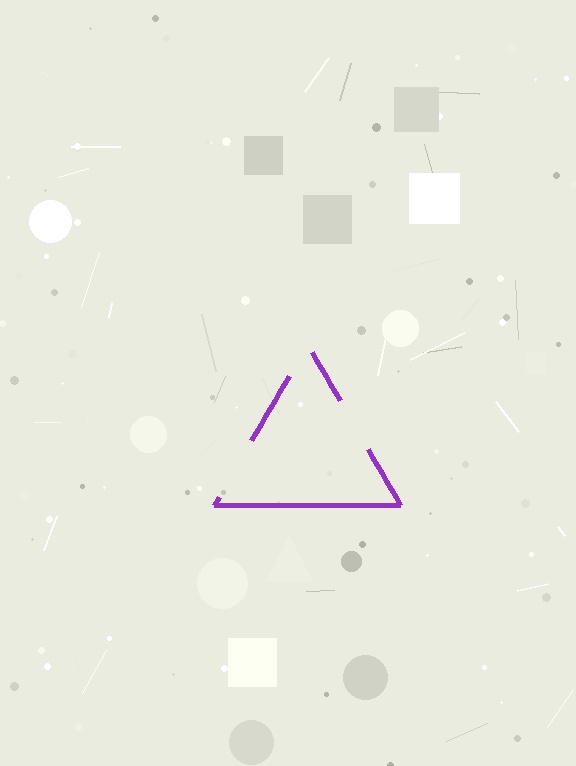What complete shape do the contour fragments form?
The contour fragments form a triangle.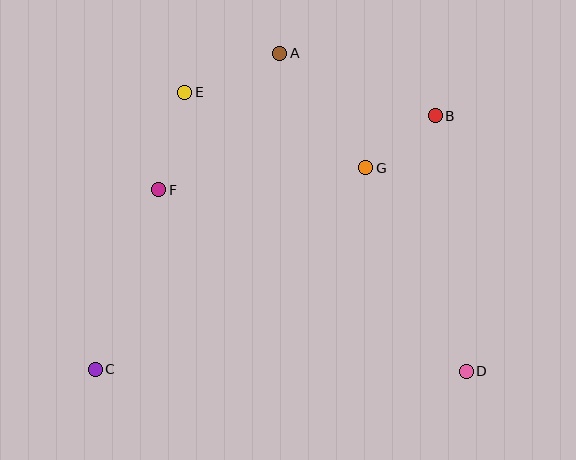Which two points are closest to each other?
Points B and G are closest to each other.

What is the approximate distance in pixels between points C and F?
The distance between C and F is approximately 190 pixels.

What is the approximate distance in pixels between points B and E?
The distance between B and E is approximately 252 pixels.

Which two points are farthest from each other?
Points B and C are farthest from each other.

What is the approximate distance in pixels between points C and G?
The distance between C and G is approximately 337 pixels.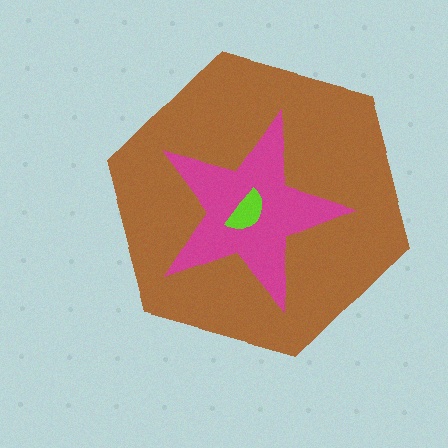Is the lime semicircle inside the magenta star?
Yes.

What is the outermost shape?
The brown hexagon.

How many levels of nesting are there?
3.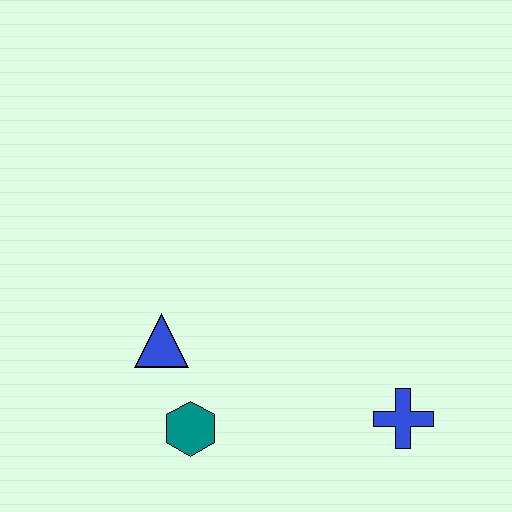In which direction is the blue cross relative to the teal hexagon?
The blue cross is to the right of the teal hexagon.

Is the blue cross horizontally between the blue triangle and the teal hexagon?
No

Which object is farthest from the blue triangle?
The blue cross is farthest from the blue triangle.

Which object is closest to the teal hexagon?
The blue triangle is closest to the teal hexagon.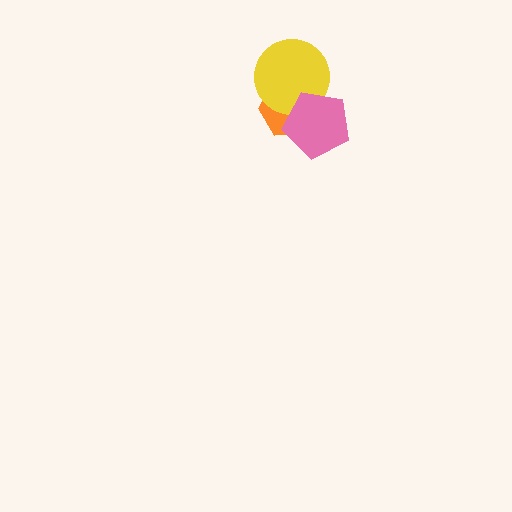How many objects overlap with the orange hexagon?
2 objects overlap with the orange hexagon.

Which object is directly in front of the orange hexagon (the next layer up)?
The yellow circle is directly in front of the orange hexagon.